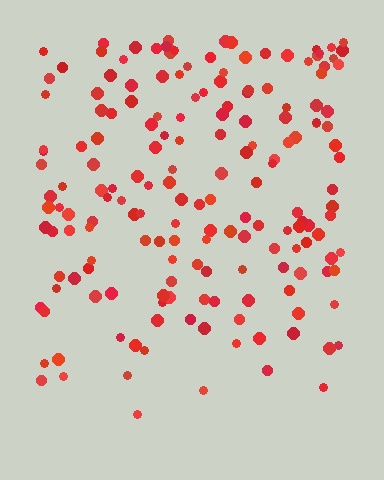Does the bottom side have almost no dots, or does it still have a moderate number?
Still a moderate number, just noticeably fewer than the top.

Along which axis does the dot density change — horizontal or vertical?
Vertical.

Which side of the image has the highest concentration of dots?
The top.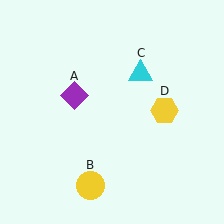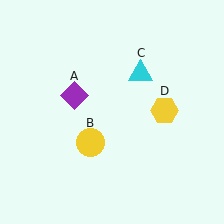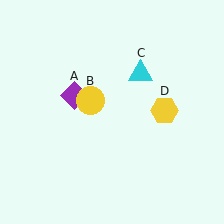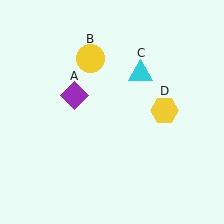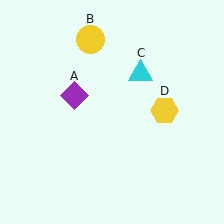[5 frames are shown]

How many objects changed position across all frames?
1 object changed position: yellow circle (object B).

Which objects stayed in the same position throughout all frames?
Purple diamond (object A) and cyan triangle (object C) and yellow hexagon (object D) remained stationary.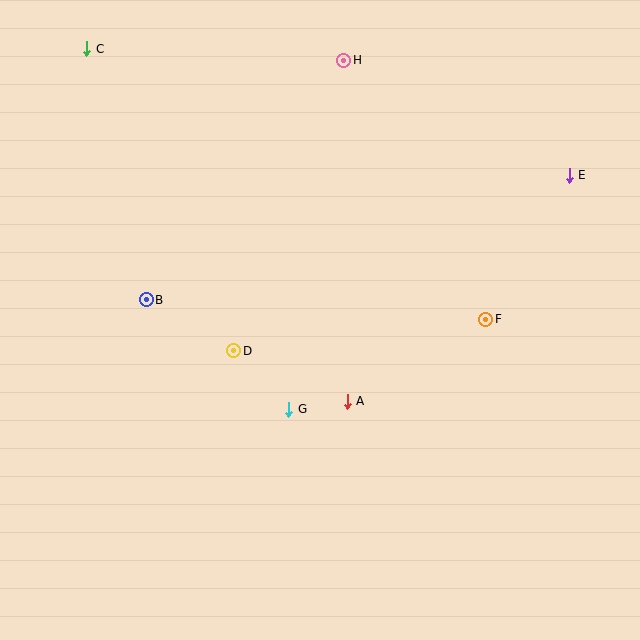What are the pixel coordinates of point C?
Point C is at (87, 49).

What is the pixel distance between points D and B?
The distance between D and B is 101 pixels.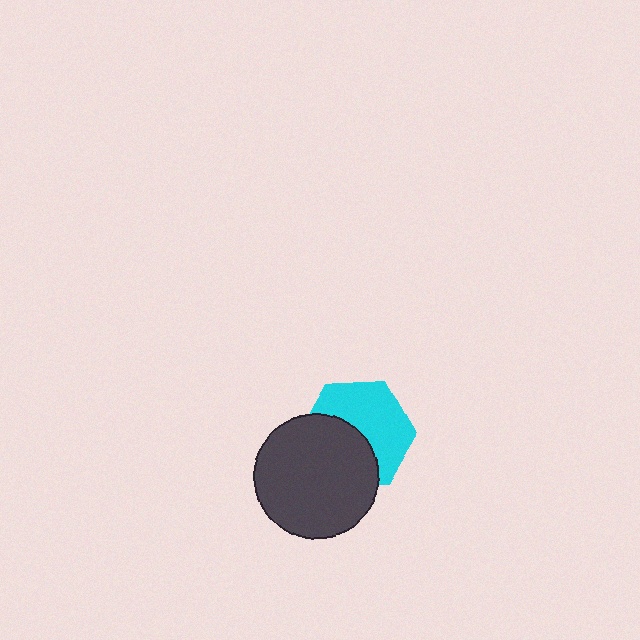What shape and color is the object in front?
The object in front is a dark gray circle.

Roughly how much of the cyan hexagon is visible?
About half of it is visible (roughly 55%).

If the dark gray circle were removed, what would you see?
You would see the complete cyan hexagon.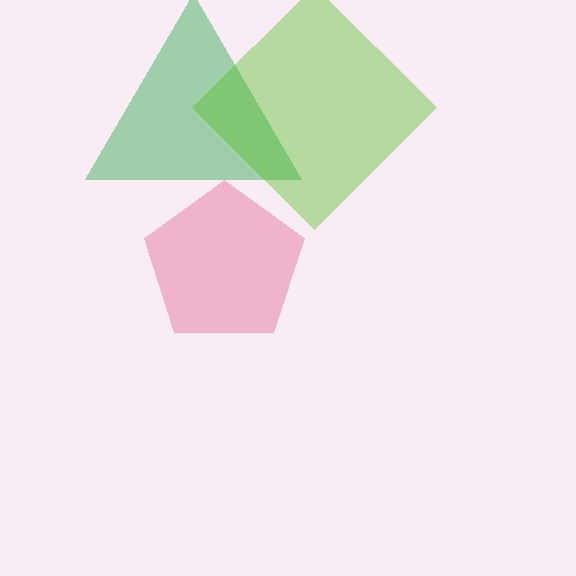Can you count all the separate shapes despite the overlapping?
Yes, there are 3 separate shapes.